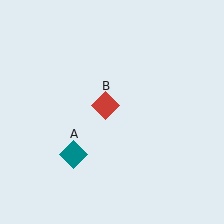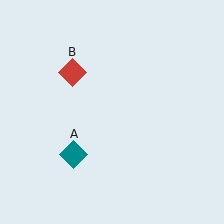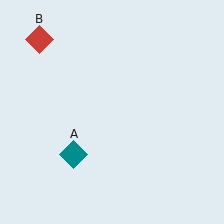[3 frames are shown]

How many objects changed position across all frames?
1 object changed position: red diamond (object B).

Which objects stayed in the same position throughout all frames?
Teal diamond (object A) remained stationary.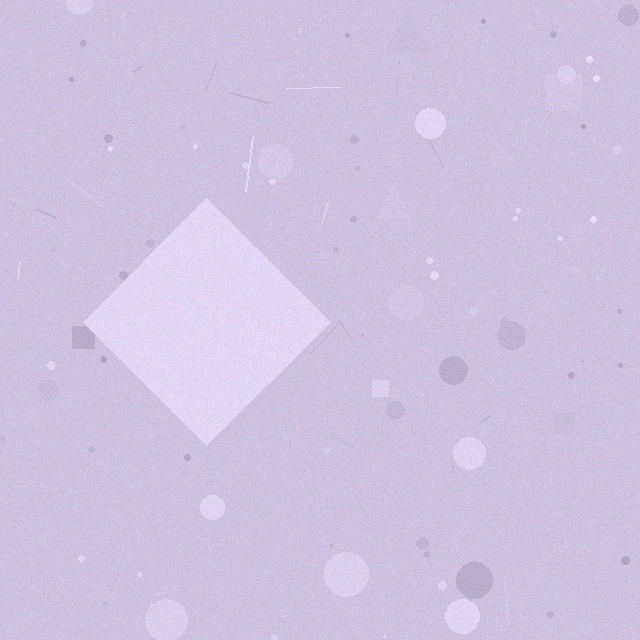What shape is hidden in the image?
A diamond is hidden in the image.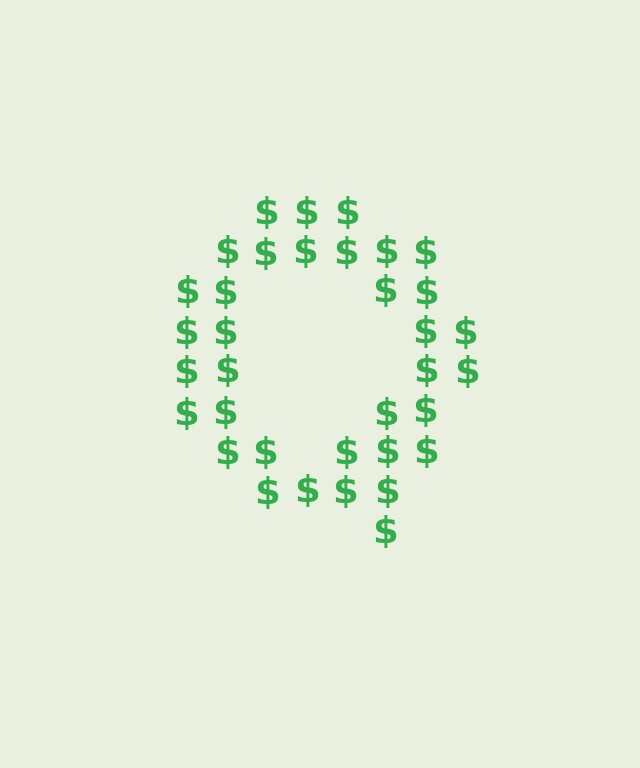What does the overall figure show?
The overall figure shows the letter Q.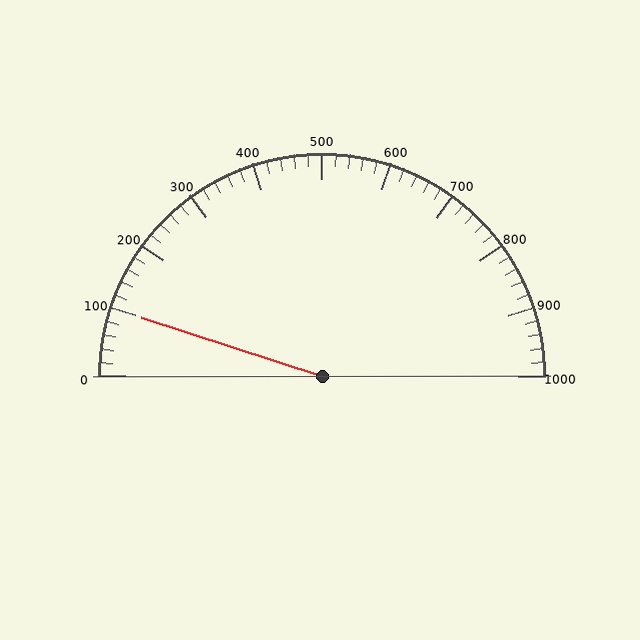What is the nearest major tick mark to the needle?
The nearest major tick mark is 100.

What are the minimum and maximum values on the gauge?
The gauge ranges from 0 to 1000.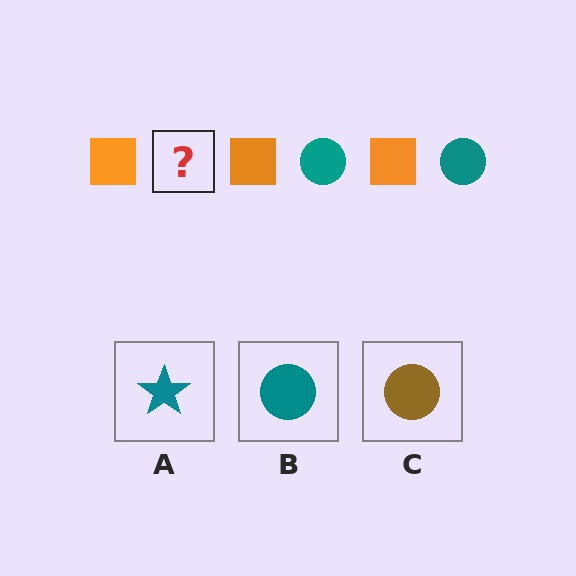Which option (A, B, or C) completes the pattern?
B.